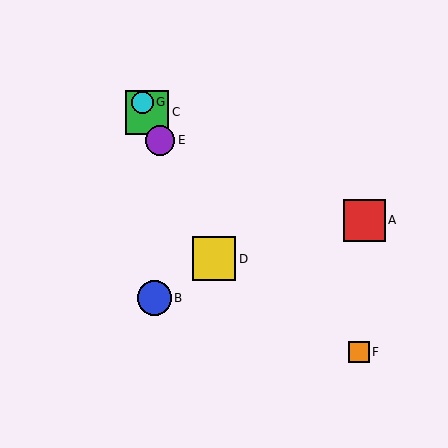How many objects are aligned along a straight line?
4 objects (C, D, E, G) are aligned along a straight line.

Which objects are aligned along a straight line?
Objects C, D, E, G are aligned along a straight line.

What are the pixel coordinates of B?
Object B is at (154, 298).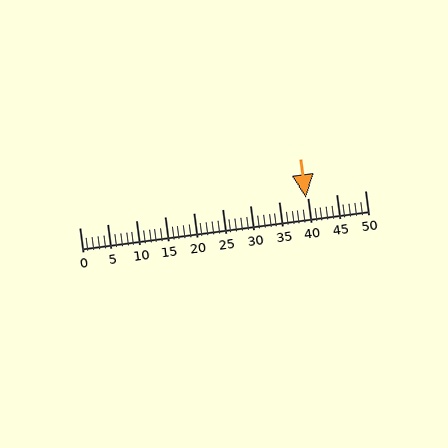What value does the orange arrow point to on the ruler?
The orange arrow points to approximately 40.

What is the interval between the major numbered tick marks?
The major tick marks are spaced 5 units apart.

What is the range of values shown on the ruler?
The ruler shows values from 0 to 50.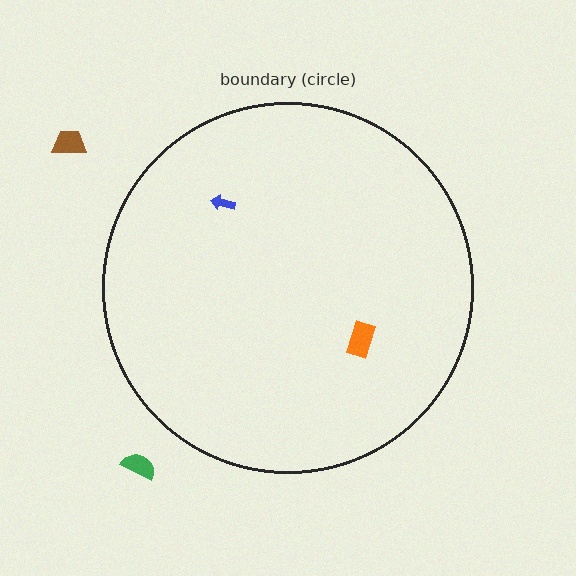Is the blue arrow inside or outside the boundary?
Inside.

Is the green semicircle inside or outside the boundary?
Outside.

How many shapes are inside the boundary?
2 inside, 2 outside.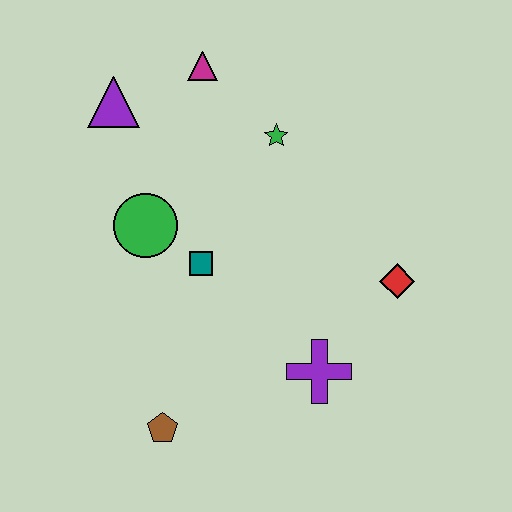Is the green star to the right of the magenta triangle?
Yes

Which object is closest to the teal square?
The green circle is closest to the teal square.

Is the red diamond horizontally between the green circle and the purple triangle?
No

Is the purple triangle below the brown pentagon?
No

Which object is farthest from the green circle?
The red diamond is farthest from the green circle.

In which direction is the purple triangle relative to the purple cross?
The purple triangle is above the purple cross.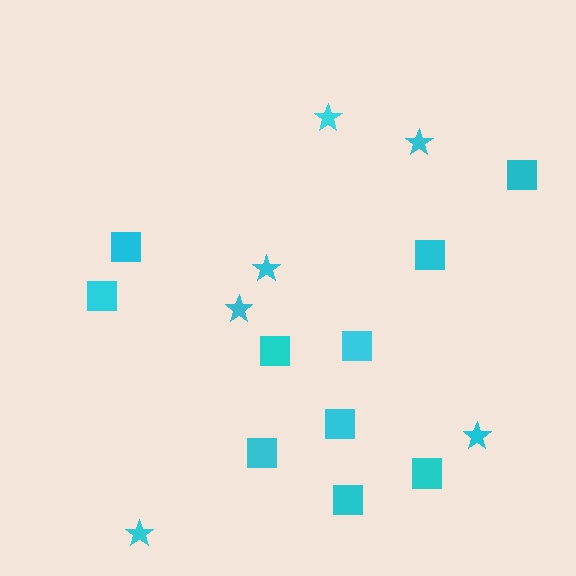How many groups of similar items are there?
There are 2 groups: one group of stars (6) and one group of squares (10).